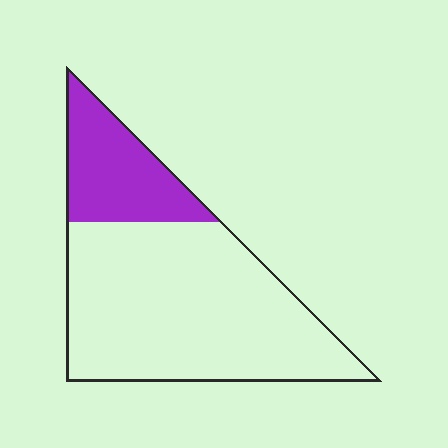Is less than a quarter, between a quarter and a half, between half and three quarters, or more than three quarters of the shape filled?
Less than a quarter.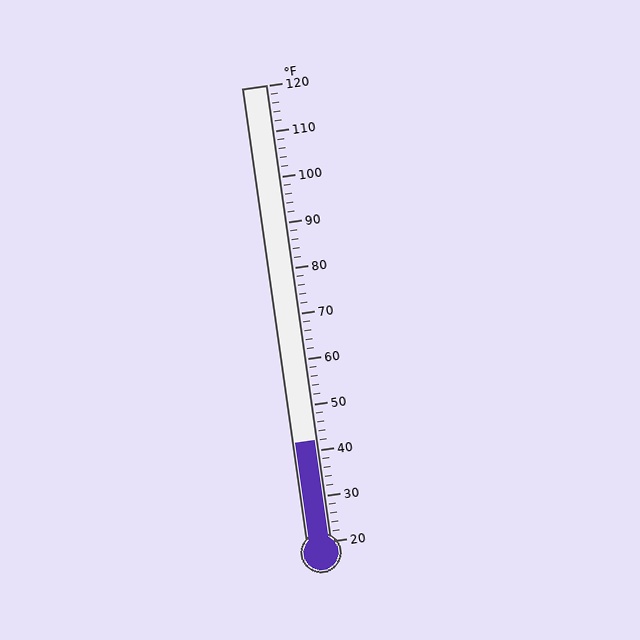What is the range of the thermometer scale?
The thermometer scale ranges from 20°F to 120°F.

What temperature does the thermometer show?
The thermometer shows approximately 42°F.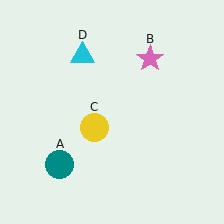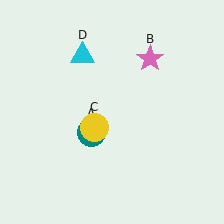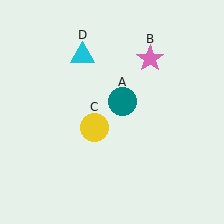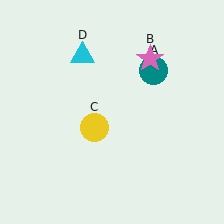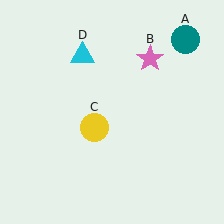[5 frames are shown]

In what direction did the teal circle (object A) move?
The teal circle (object A) moved up and to the right.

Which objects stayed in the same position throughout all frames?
Pink star (object B) and yellow circle (object C) and cyan triangle (object D) remained stationary.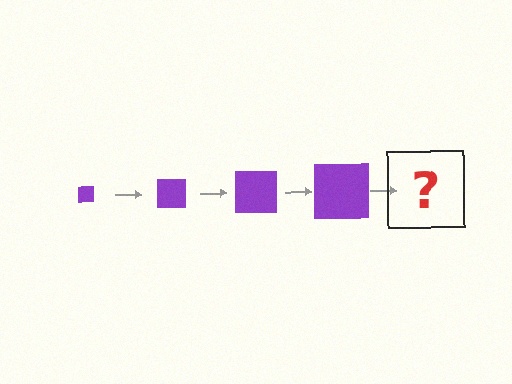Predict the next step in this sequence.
The next step is a purple square, larger than the previous one.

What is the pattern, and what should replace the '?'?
The pattern is that the square gets progressively larger each step. The '?' should be a purple square, larger than the previous one.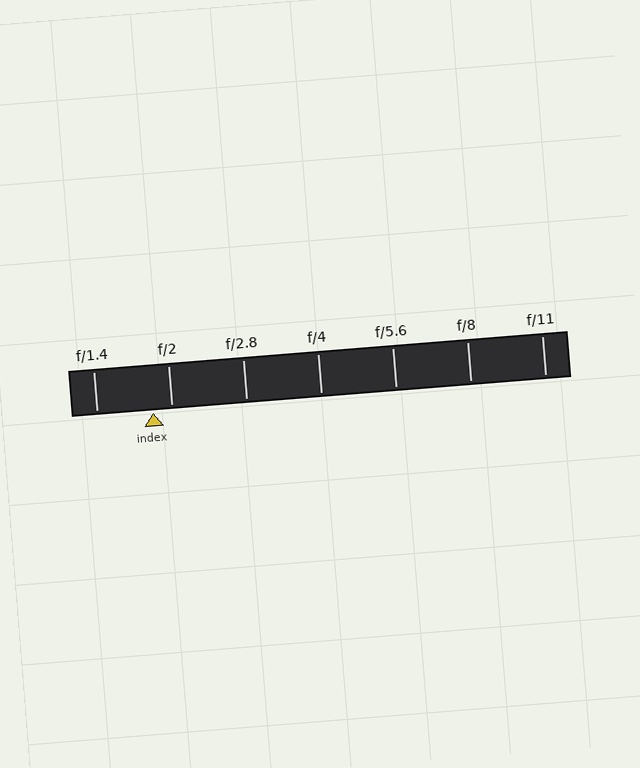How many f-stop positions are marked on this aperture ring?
There are 7 f-stop positions marked.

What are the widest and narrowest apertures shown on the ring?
The widest aperture shown is f/1.4 and the narrowest is f/11.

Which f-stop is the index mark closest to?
The index mark is closest to f/2.